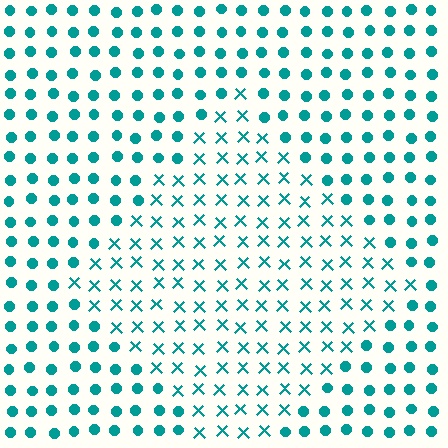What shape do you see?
I see a diamond.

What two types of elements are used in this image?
The image uses X marks inside the diamond region and circles outside it.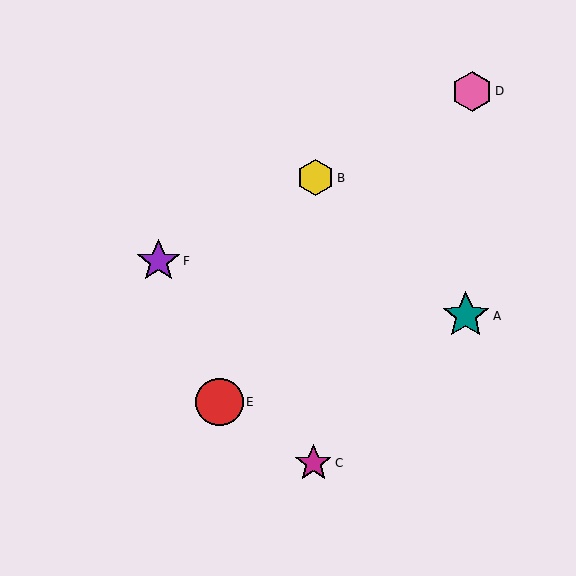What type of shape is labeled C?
Shape C is a magenta star.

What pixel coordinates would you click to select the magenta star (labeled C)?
Click at (313, 463) to select the magenta star C.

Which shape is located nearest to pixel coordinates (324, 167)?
The yellow hexagon (labeled B) at (316, 178) is nearest to that location.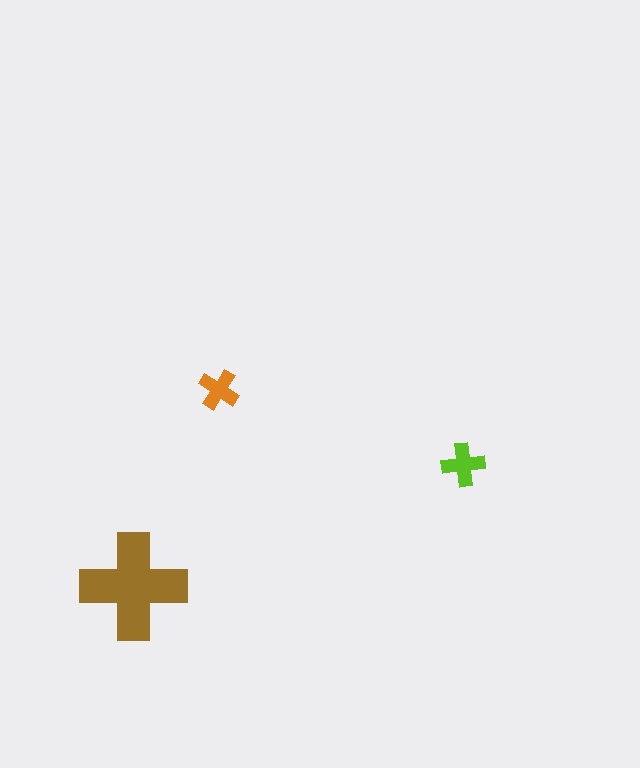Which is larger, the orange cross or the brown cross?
The brown one.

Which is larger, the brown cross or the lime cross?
The brown one.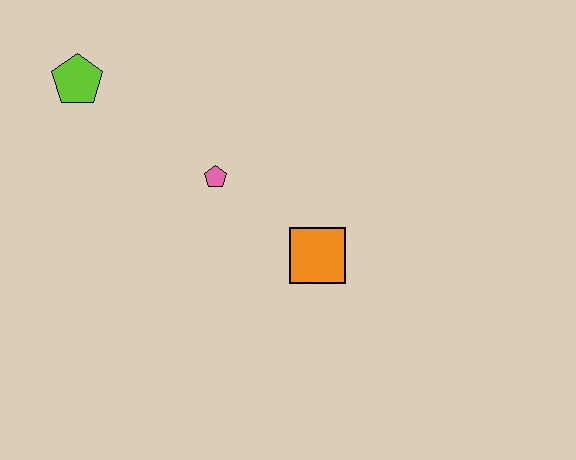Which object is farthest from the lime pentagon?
The orange square is farthest from the lime pentagon.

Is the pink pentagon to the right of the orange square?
No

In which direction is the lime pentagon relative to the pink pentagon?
The lime pentagon is to the left of the pink pentagon.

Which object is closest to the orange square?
The pink pentagon is closest to the orange square.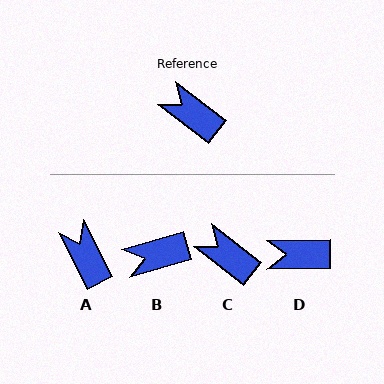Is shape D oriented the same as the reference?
No, it is off by about 39 degrees.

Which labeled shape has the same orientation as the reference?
C.